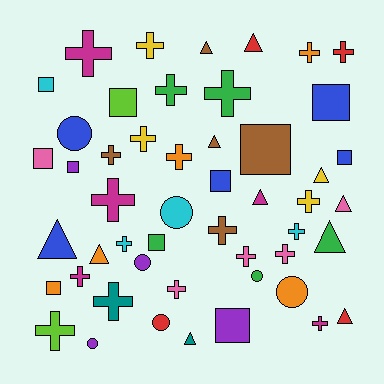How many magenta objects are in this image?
There are 5 magenta objects.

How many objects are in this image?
There are 50 objects.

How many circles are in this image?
There are 7 circles.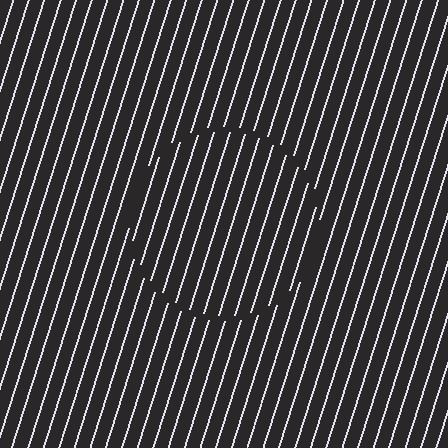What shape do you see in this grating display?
An illusory circle. The interior of the shape contains the same grating, shifted by half a period — the contour is defined by the phase discontinuity where line-ends from the inner and outer gratings abut.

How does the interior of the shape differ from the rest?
The interior of the shape contains the same grating, shifted by half a period — the contour is defined by the phase discontinuity where line-ends from the inner and outer gratings abut.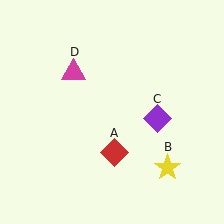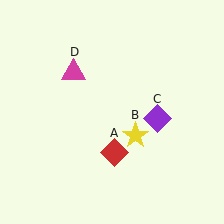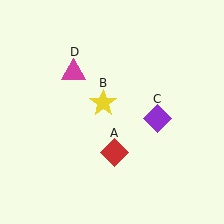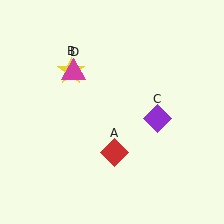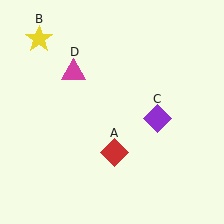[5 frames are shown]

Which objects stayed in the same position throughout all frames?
Red diamond (object A) and purple diamond (object C) and magenta triangle (object D) remained stationary.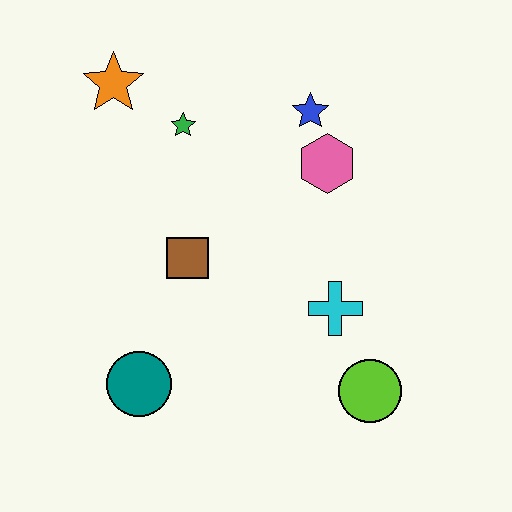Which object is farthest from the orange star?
The lime circle is farthest from the orange star.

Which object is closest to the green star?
The orange star is closest to the green star.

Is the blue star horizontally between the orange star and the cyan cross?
Yes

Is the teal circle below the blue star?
Yes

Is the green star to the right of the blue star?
No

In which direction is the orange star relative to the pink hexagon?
The orange star is to the left of the pink hexagon.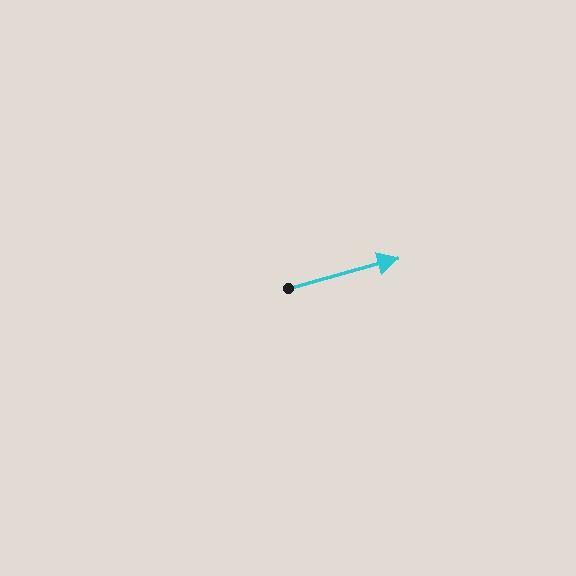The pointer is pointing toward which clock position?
Roughly 2 o'clock.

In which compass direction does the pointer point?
East.